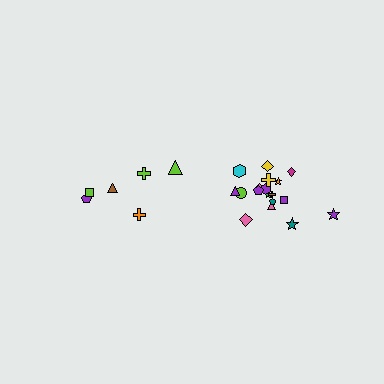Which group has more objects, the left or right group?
The right group.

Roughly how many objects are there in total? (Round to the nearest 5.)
Roughly 25 objects in total.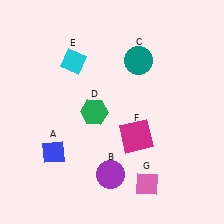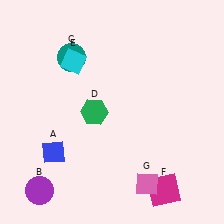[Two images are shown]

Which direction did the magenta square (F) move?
The magenta square (F) moved down.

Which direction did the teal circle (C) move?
The teal circle (C) moved left.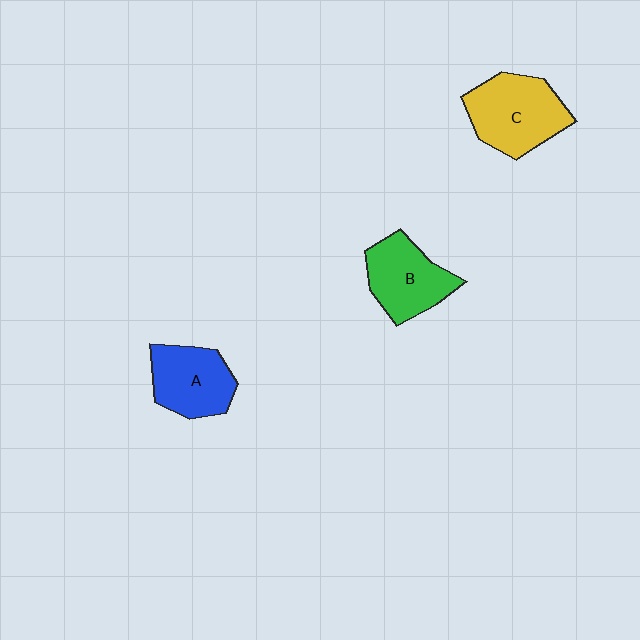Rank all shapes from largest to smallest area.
From largest to smallest: C (yellow), B (green), A (blue).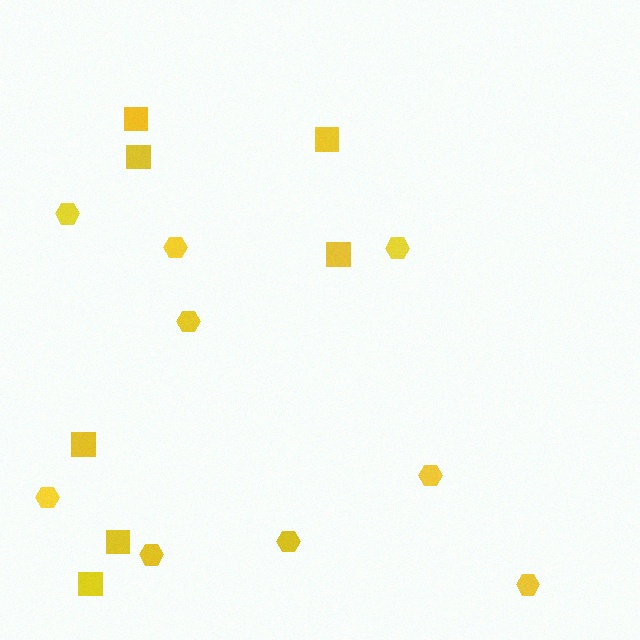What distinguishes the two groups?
There are 2 groups: one group of squares (7) and one group of hexagons (9).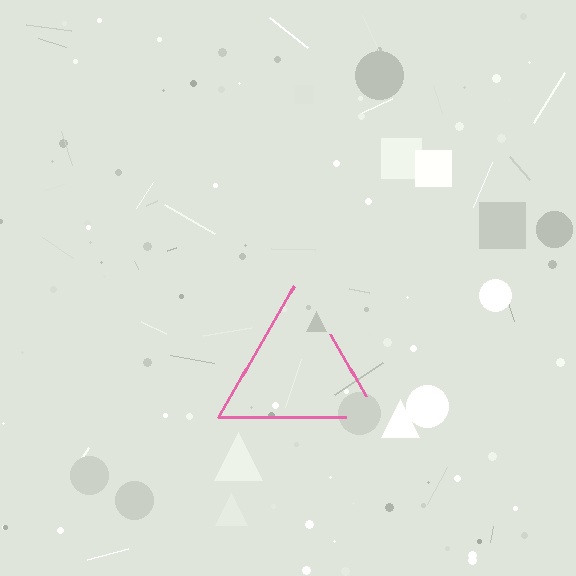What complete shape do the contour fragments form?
The contour fragments form a triangle.